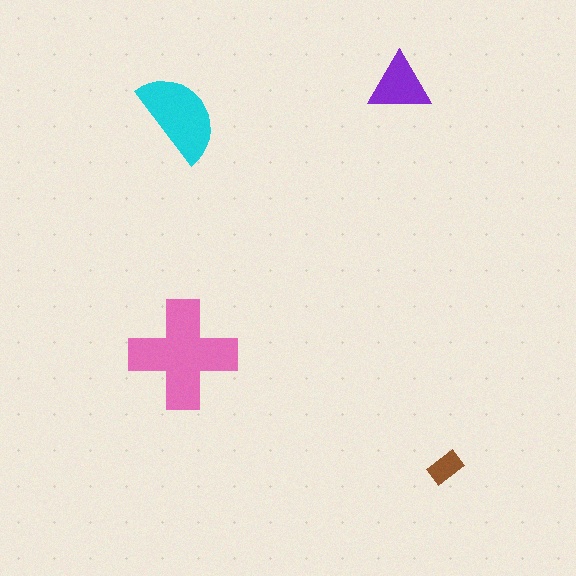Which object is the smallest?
The brown rectangle.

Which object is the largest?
The pink cross.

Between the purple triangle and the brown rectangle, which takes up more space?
The purple triangle.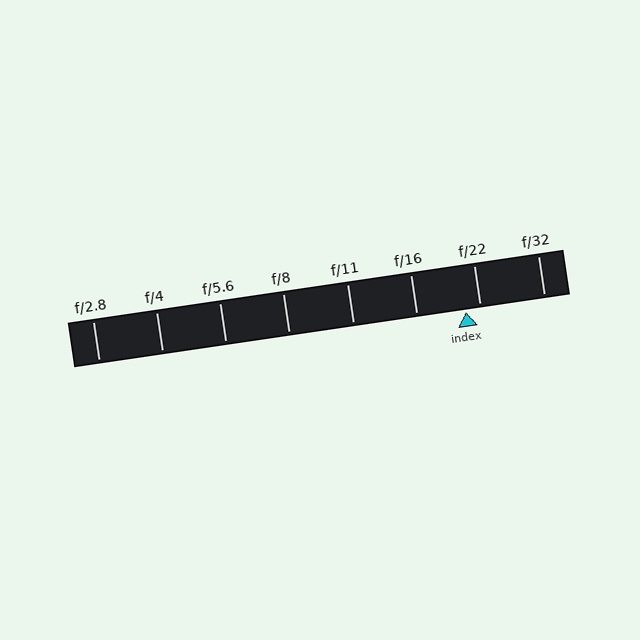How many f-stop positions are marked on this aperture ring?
There are 8 f-stop positions marked.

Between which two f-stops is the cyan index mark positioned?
The index mark is between f/16 and f/22.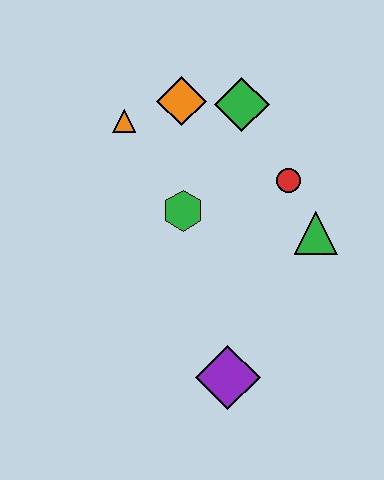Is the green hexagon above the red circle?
No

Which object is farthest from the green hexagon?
The purple diamond is farthest from the green hexagon.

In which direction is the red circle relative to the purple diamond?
The red circle is above the purple diamond.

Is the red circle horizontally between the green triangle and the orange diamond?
Yes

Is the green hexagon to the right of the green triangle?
No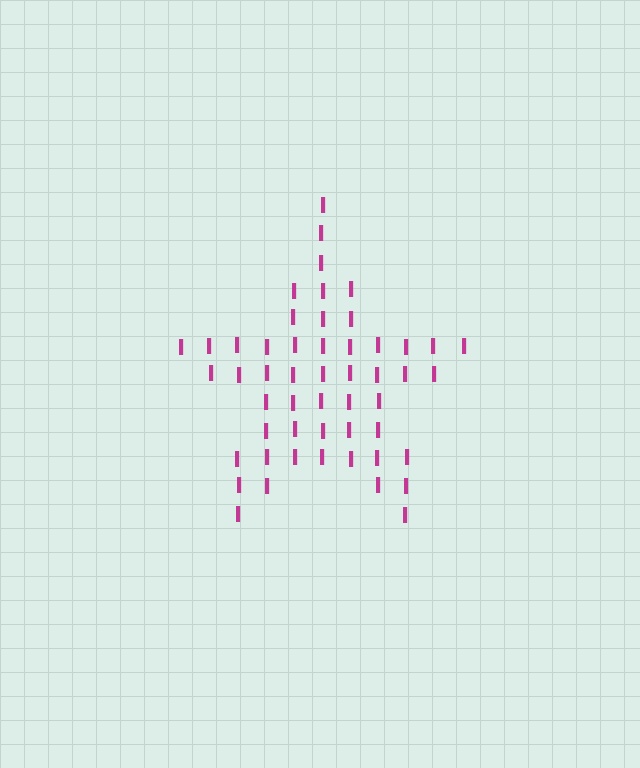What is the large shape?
The large shape is a star.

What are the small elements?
The small elements are letter I's.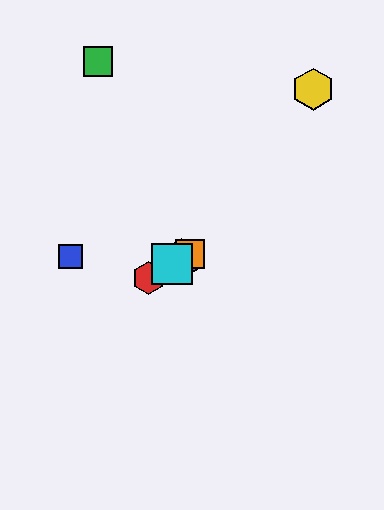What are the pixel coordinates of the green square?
The green square is at (98, 62).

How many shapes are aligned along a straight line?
4 shapes (the red hexagon, the purple hexagon, the orange square, the cyan square) are aligned along a straight line.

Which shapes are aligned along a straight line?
The red hexagon, the purple hexagon, the orange square, the cyan square are aligned along a straight line.